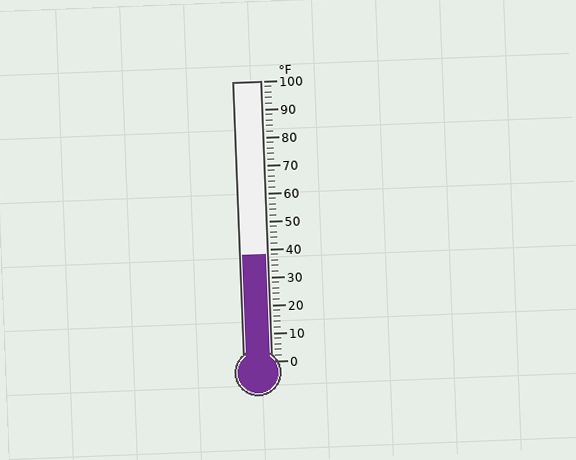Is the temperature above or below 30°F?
The temperature is above 30°F.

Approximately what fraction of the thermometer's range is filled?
The thermometer is filled to approximately 40% of its range.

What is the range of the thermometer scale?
The thermometer scale ranges from 0°F to 100°F.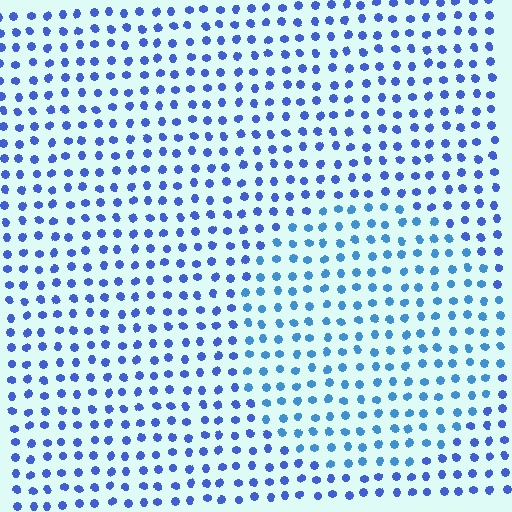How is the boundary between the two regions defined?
The boundary is defined purely by a slight shift in hue (about 21 degrees). Spacing, size, and orientation are identical on both sides.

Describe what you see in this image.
The image is filled with small blue elements in a uniform arrangement. A circle-shaped region is visible where the elements are tinted to a slightly different hue, forming a subtle color boundary.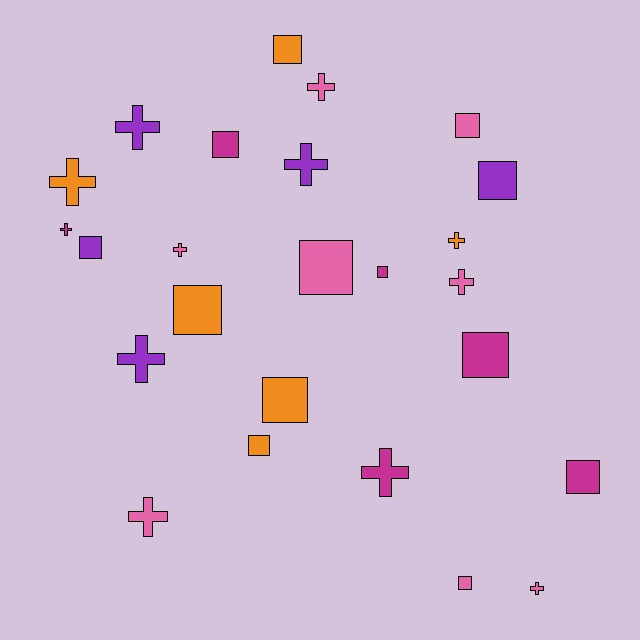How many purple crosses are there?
There are 3 purple crosses.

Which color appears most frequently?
Pink, with 8 objects.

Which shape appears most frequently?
Square, with 13 objects.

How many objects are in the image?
There are 25 objects.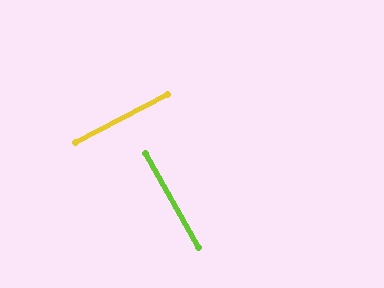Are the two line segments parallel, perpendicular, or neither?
Perpendicular — they meet at approximately 88°.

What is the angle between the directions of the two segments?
Approximately 88 degrees.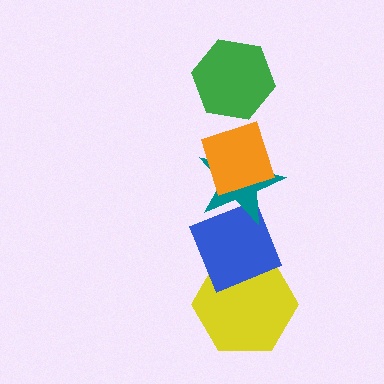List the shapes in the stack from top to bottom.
From top to bottom: the green hexagon, the orange diamond, the teal star, the blue diamond, the yellow hexagon.